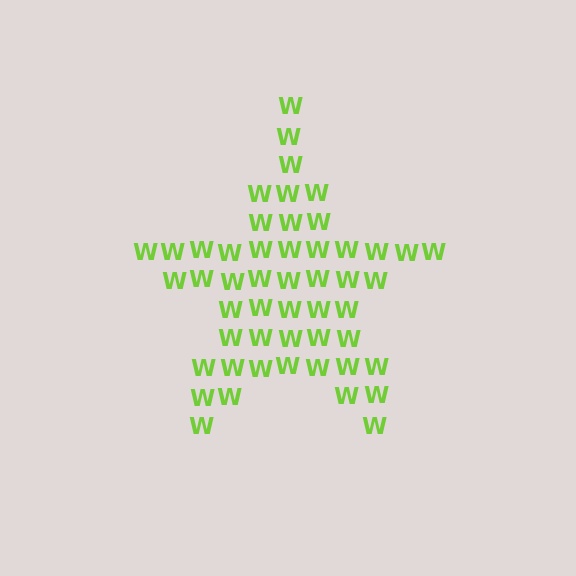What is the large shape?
The large shape is a star.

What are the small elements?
The small elements are letter W's.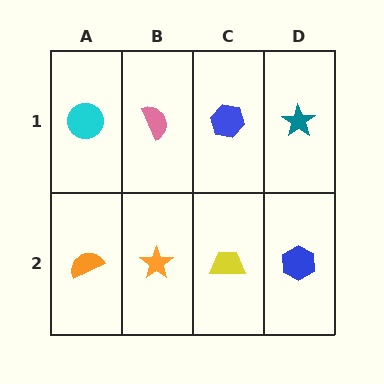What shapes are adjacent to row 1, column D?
A blue hexagon (row 2, column D), a blue hexagon (row 1, column C).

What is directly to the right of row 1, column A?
A pink semicircle.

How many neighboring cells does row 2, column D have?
2.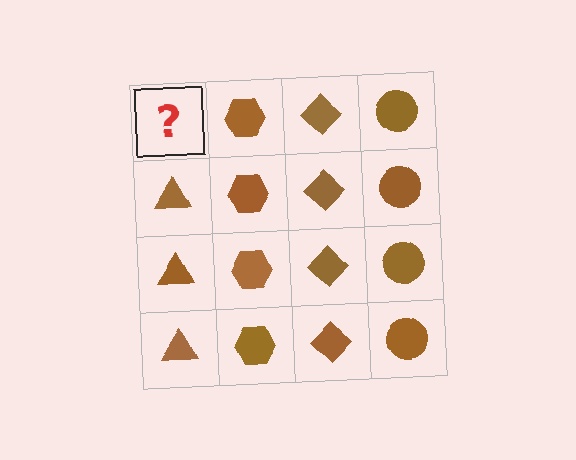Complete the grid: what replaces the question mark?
The question mark should be replaced with a brown triangle.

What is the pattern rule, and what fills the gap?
The rule is that each column has a consistent shape. The gap should be filled with a brown triangle.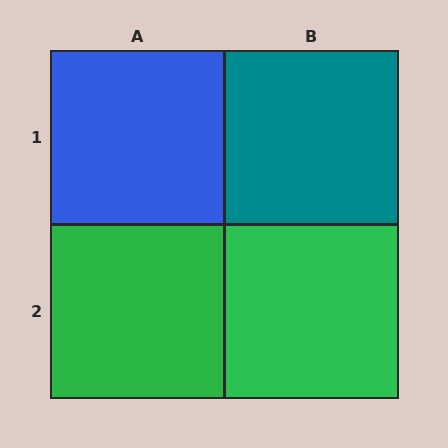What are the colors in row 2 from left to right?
Green, green.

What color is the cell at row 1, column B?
Teal.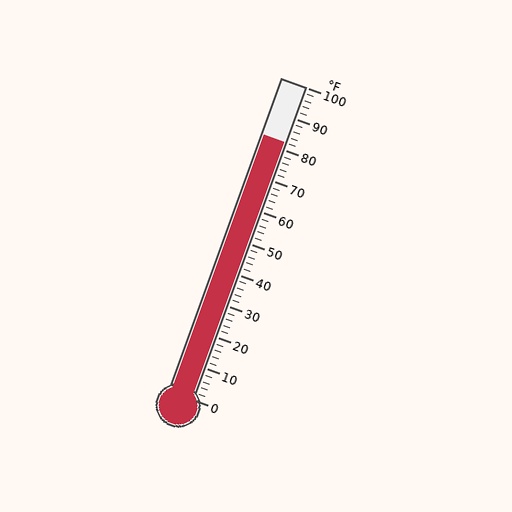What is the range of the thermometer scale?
The thermometer scale ranges from 0°F to 100°F.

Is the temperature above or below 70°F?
The temperature is above 70°F.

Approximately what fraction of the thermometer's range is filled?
The thermometer is filled to approximately 80% of its range.